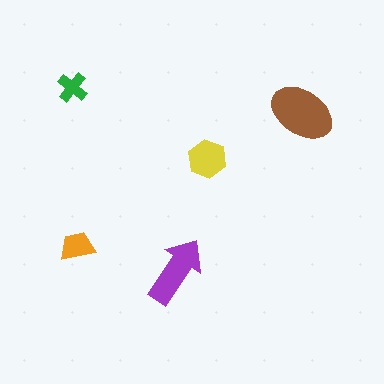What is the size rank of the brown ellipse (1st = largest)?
1st.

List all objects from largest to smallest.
The brown ellipse, the purple arrow, the yellow hexagon, the orange trapezoid, the green cross.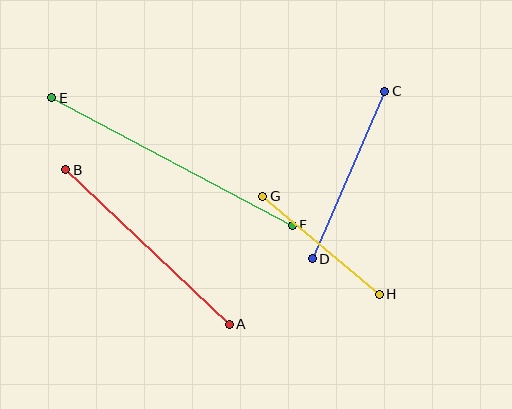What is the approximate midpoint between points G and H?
The midpoint is at approximately (321, 245) pixels.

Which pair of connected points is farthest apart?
Points E and F are farthest apart.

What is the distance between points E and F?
The distance is approximately 272 pixels.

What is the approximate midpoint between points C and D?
The midpoint is at approximately (348, 175) pixels.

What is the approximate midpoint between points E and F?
The midpoint is at approximately (172, 161) pixels.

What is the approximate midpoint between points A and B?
The midpoint is at approximately (148, 247) pixels.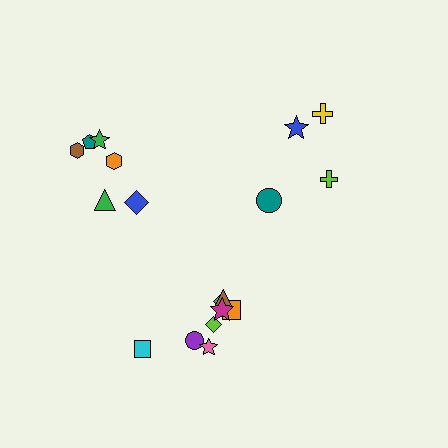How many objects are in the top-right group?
There are 4 objects.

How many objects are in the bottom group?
There are 8 objects.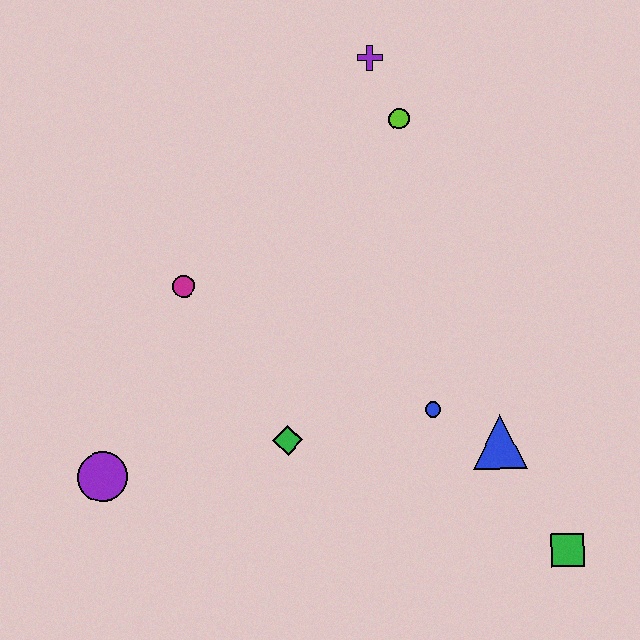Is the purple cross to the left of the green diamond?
No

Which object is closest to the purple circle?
The green diamond is closest to the purple circle.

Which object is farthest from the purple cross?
The green square is farthest from the purple cross.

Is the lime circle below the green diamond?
No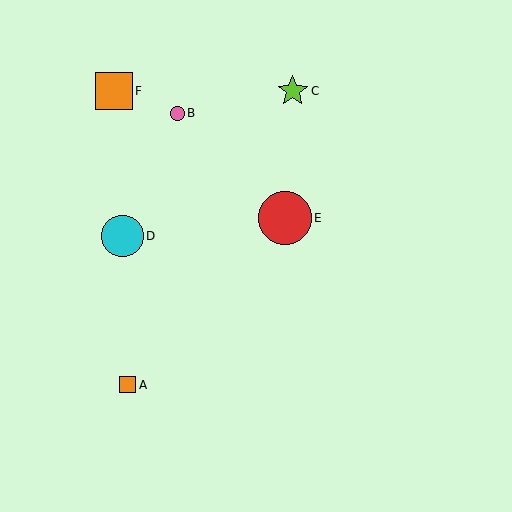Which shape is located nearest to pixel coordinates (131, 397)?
The orange square (labeled A) at (128, 385) is nearest to that location.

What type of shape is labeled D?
Shape D is a cyan circle.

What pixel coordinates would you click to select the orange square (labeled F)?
Click at (114, 91) to select the orange square F.